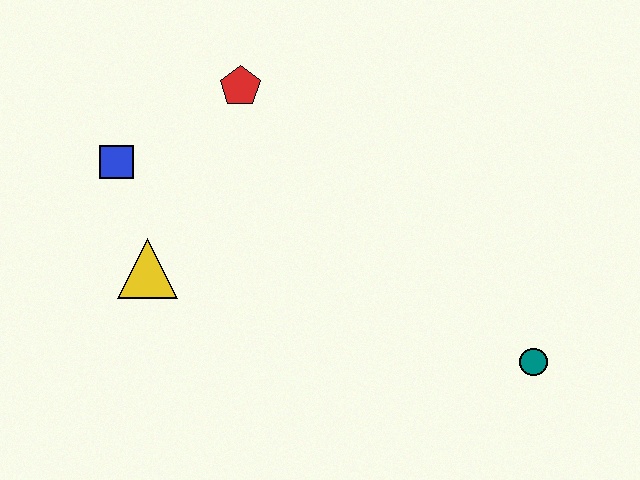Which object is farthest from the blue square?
The teal circle is farthest from the blue square.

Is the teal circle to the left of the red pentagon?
No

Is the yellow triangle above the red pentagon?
No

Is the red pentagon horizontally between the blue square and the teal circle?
Yes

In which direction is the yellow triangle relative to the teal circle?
The yellow triangle is to the left of the teal circle.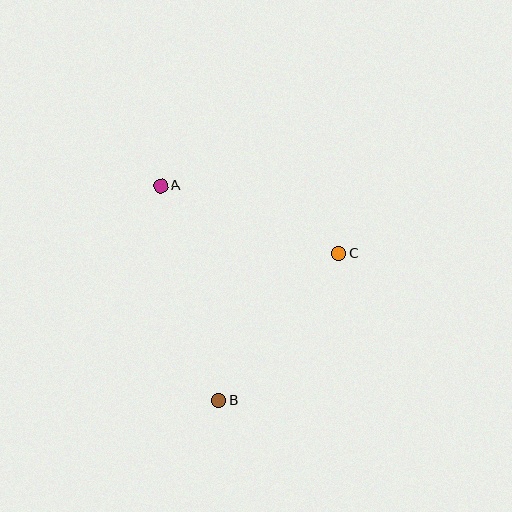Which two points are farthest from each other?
Points A and B are farthest from each other.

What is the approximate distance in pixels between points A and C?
The distance between A and C is approximately 190 pixels.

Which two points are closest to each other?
Points B and C are closest to each other.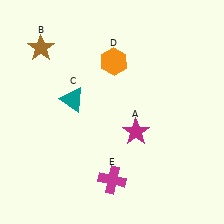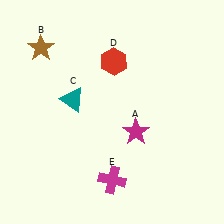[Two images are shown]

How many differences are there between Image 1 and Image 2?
There is 1 difference between the two images.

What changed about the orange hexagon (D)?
In Image 1, D is orange. In Image 2, it changed to red.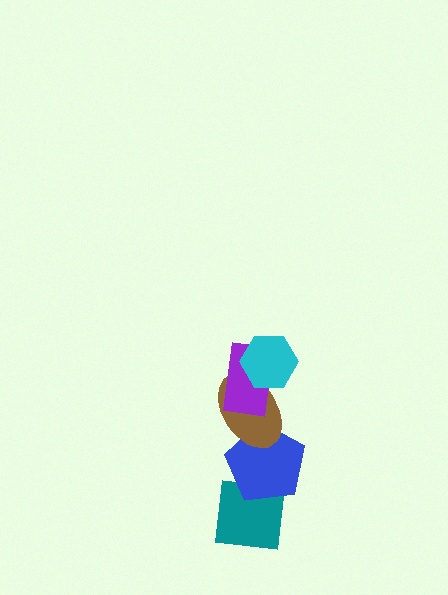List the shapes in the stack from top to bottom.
From top to bottom: the cyan hexagon, the purple rectangle, the brown ellipse, the blue pentagon, the teal square.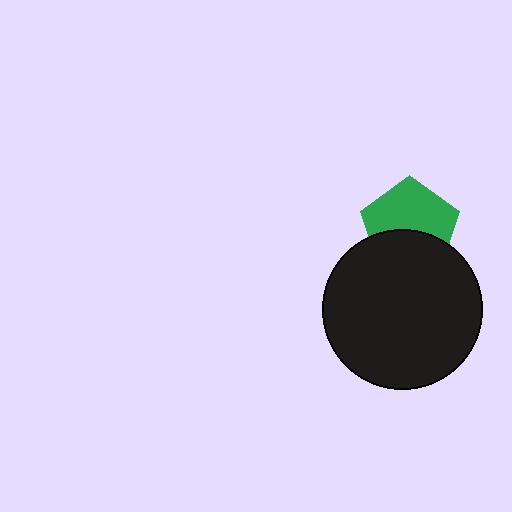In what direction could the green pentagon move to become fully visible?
The green pentagon could move up. That would shift it out from behind the black circle entirely.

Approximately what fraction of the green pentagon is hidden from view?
Roughly 41% of the green pentagon is hidden behind the black circle.